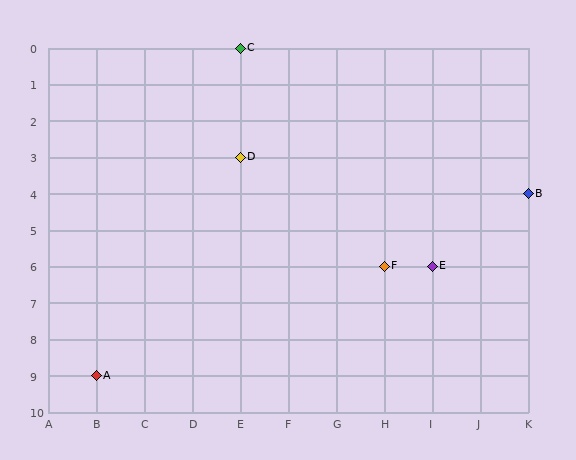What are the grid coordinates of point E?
Point E is at grid coordinates (I, 6).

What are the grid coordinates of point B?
Point B is at grid coordinates (K, 4).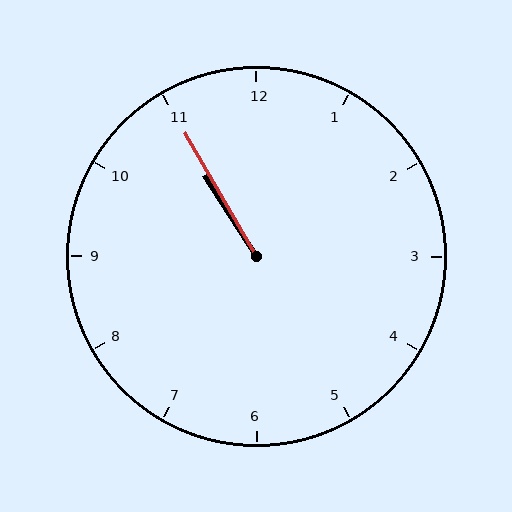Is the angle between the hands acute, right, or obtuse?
It is acute.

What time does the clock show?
10:55.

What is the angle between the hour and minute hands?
Approximately 2 degrees.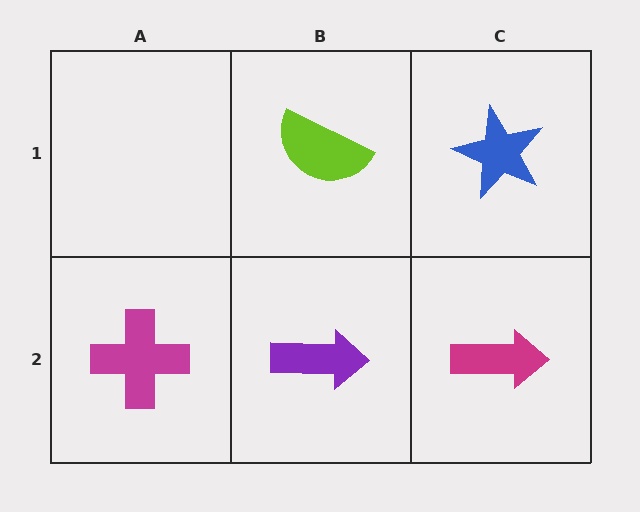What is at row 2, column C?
A magenta arrow.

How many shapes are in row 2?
3 shapes.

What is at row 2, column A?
A magenta cross.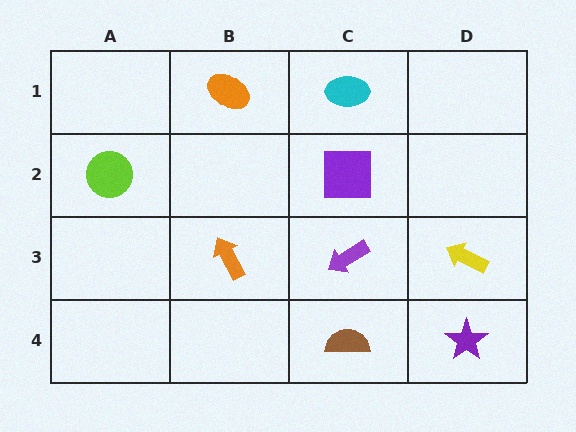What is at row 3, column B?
An orange arrow.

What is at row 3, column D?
A yellow arrow.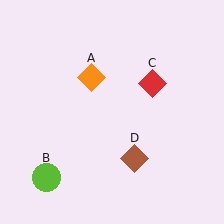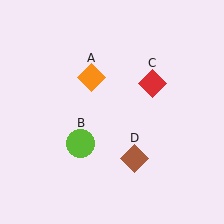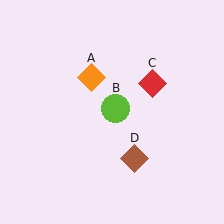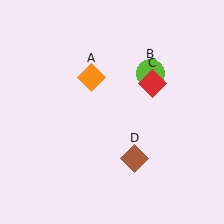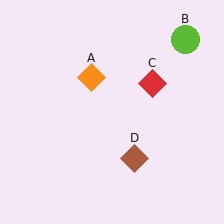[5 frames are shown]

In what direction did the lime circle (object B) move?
The lime circle (object B) moved up and to the right.